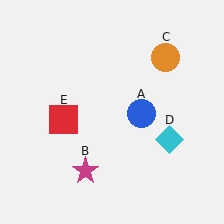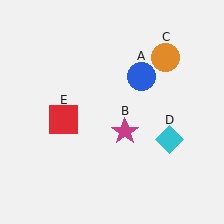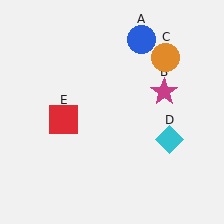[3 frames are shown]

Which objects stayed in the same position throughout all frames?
Orange circle (object C) and cyan diamond (object D) and red square (object E) remained stationary.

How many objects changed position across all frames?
2 objects changed position: blue circle (object A), magenta star (object B).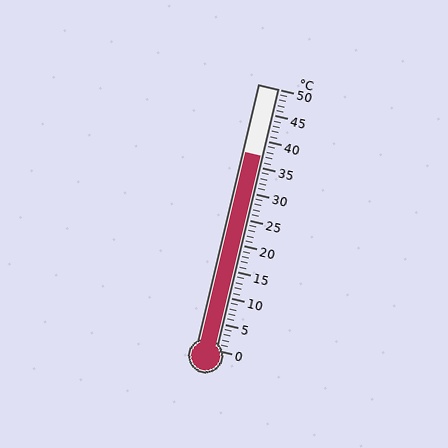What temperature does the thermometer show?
The thermometer shows approximately 37°C.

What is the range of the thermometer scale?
The thermometer scale ranges from 0°C to 50°C.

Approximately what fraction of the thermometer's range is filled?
The thermometer is filled to approximately 75% of its range.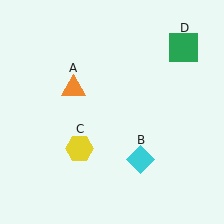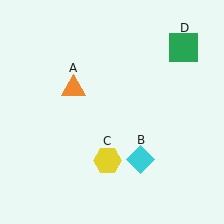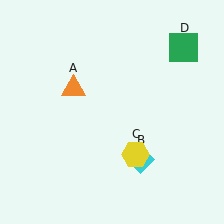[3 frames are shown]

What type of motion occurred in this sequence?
The yellow hexagon (object C) rotated counterclockwise around the center of the scene.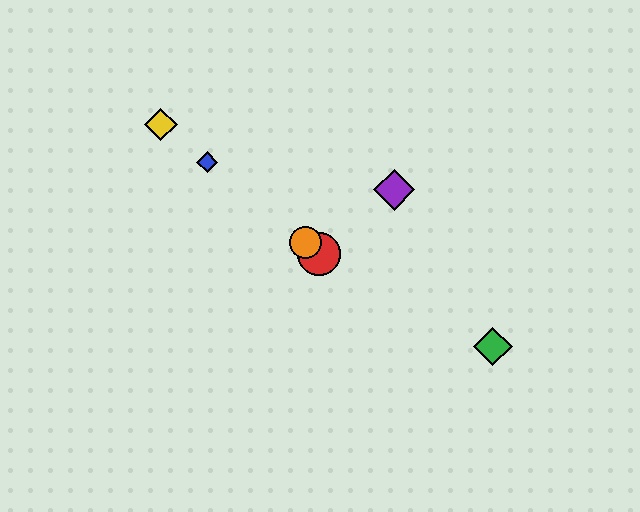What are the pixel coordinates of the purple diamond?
The purple diamond is at (394, 190).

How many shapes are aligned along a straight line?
4 shapes (the red circle, the blue diamond, the yellow diamond, the orange circle) are aligned along a straight line.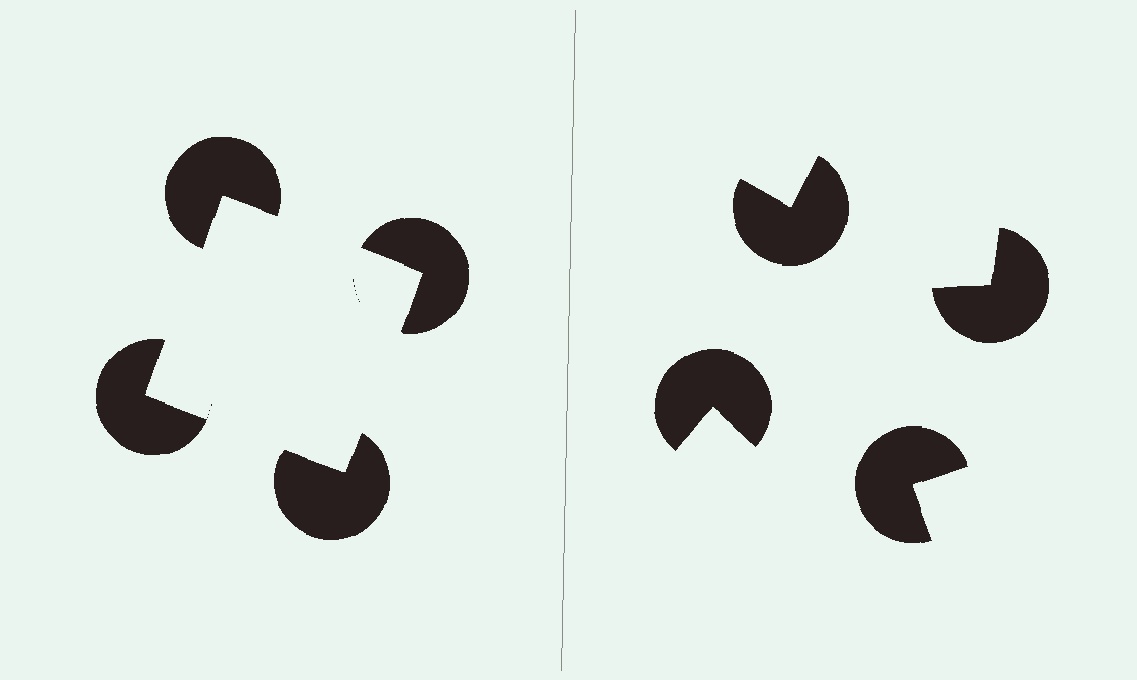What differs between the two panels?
The pac-man discs are positioned identically on both sides; only the wedge orientations differ. On the left they align to a square; on the right they are misaligned.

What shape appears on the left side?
An illusory square.